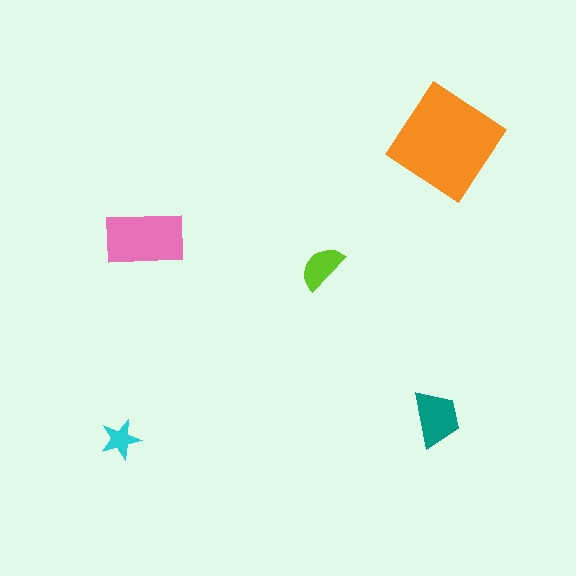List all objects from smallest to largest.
The cyan star, the lime semicircle, the teal trapezoid, the pink rectangle, the orange diamond.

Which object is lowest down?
The cyan star is bottommost.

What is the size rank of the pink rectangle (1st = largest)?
2nd.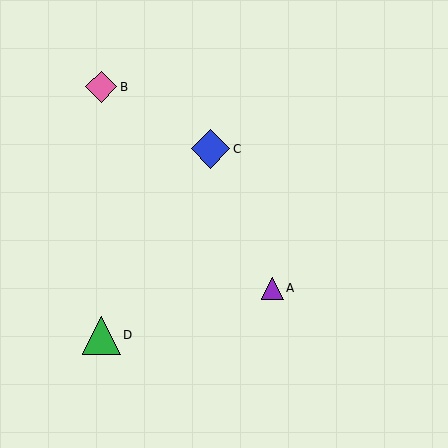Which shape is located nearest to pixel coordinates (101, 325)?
The green triangle (labeled D) at (101, 335) is nearest to that location.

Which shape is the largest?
The blue diamond (labeled C) is the largest.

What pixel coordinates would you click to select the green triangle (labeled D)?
Click at (101, 335) to select the green triangle D.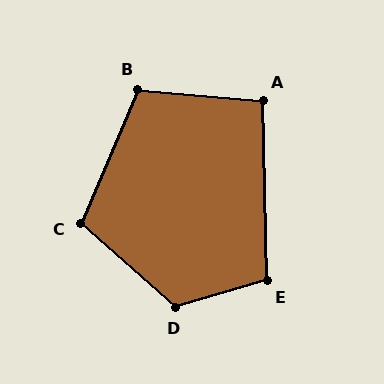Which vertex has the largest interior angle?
D, at approximately 123 degrees.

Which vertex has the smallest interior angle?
A, at approximately 96 degrees.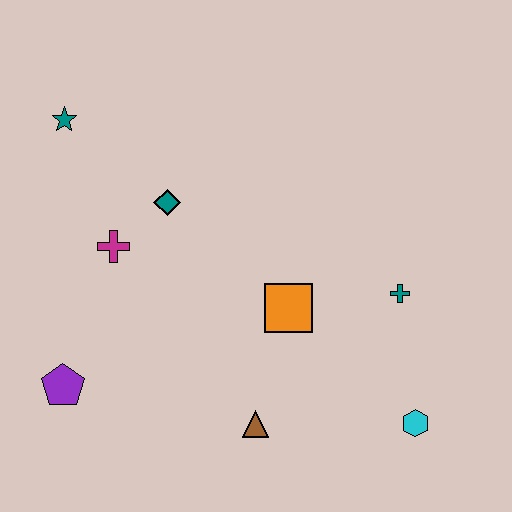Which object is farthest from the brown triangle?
The teal star is farthest from the brown triangle.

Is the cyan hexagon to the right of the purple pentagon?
Yes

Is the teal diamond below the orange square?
No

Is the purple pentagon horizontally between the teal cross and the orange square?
No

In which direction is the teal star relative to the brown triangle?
The teal star is above the brown triangle.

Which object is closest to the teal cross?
The orange square is closest to the teal cross.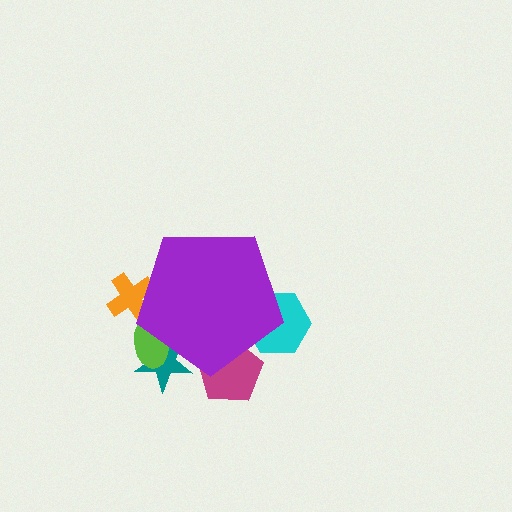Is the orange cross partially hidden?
Yes, the orange cross is partially hidden behind the purple pentagon.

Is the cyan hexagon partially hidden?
Yes, the cyan hexagon is partially hidden behind the purple pentagon.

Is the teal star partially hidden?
Yes, the teal star is partially hidden behind the purple pentagon.